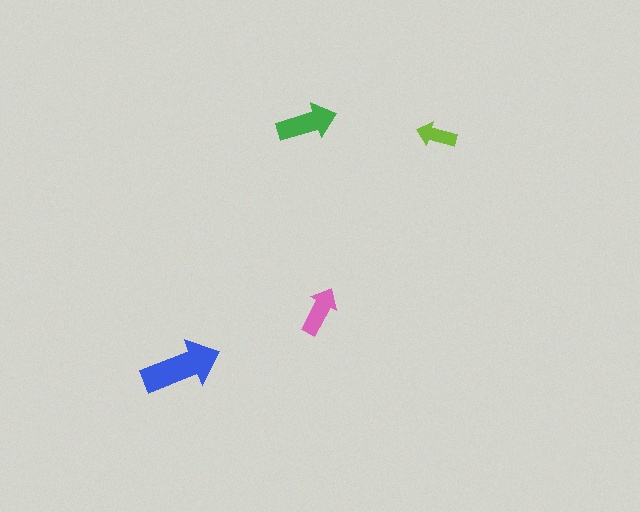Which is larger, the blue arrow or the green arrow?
The blue one.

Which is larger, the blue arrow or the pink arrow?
The blue one.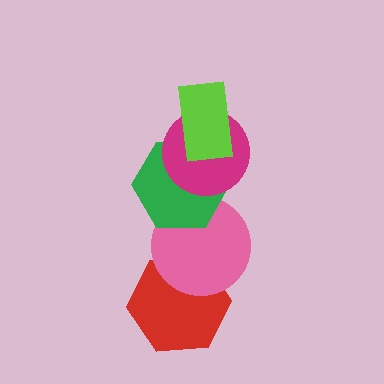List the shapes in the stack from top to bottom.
From top to bottom: the lime rectangle, the magenta circle, the green hexagon, the pink circle, the red hexagon.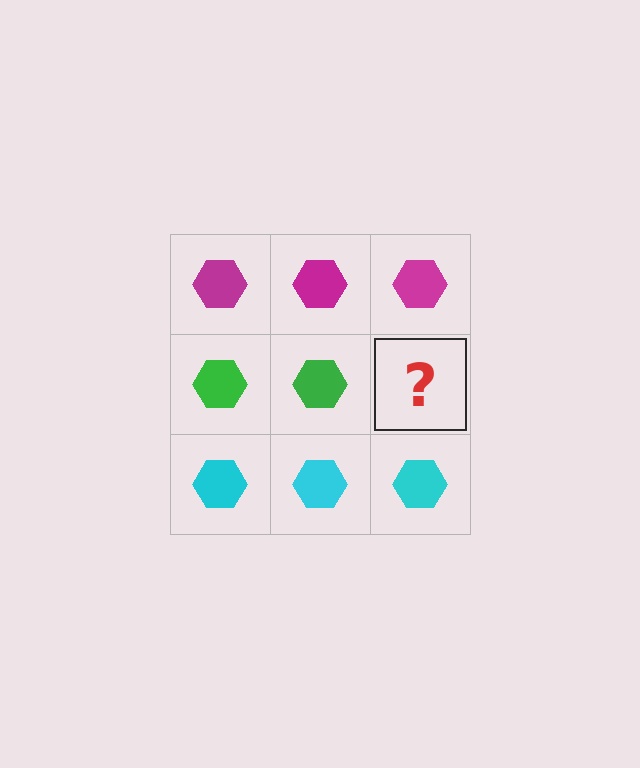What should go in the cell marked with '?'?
The missing cell should contain a green hexagon.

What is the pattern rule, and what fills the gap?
The rule is that each row has a consistent color. The gap should be filled with a green hexagon.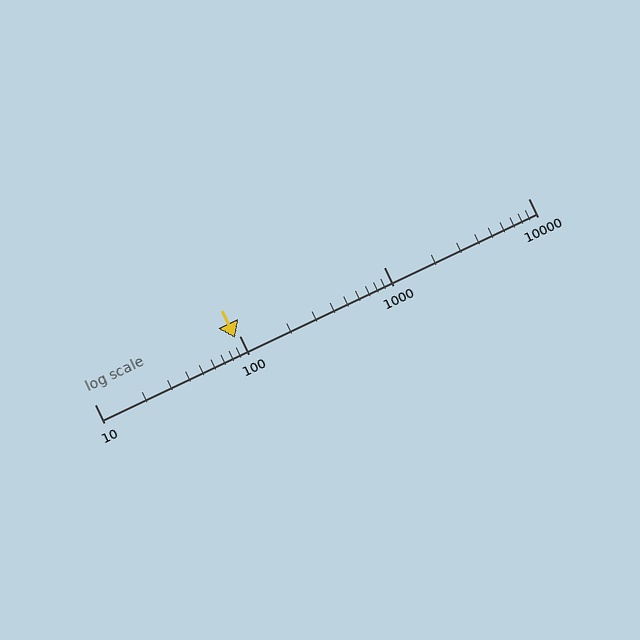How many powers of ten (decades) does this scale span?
The scale spans 3 decades, from 10 to 10000.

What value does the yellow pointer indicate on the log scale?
The pointer indicates approximately 94.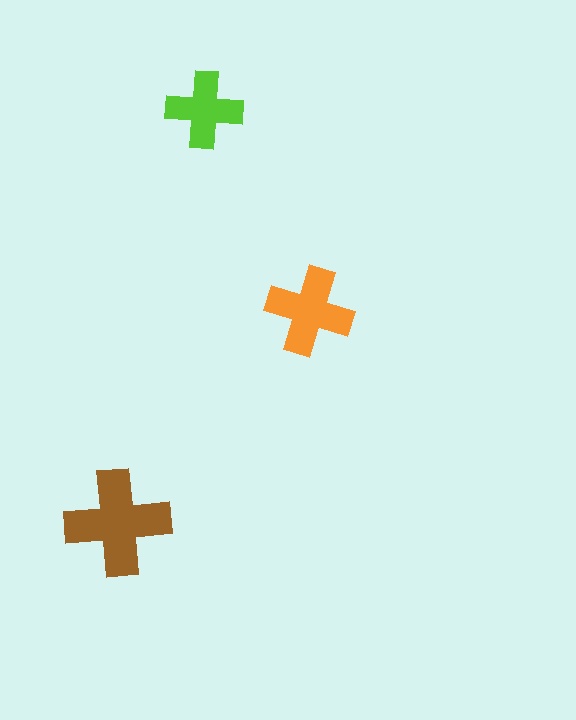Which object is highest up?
The lime cross is topmost.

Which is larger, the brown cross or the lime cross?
The brown one.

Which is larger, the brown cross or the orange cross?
The brown one.